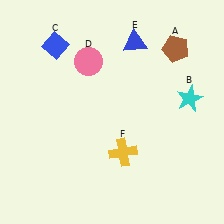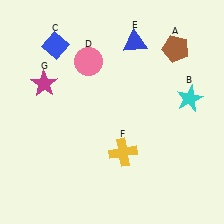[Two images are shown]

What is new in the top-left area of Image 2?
A magenta star (G) was added in the top-left area of Image 2.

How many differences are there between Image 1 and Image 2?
There is 1 difference between the two images.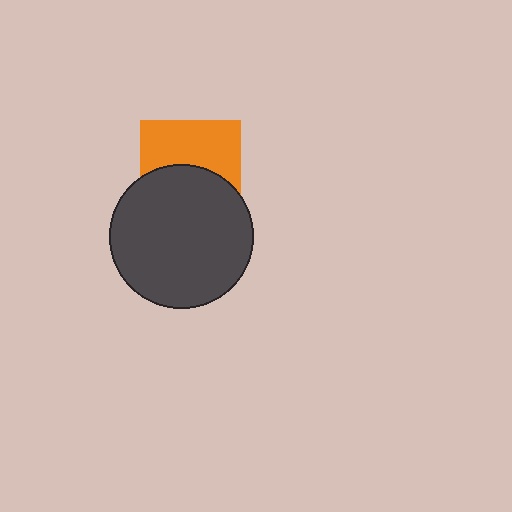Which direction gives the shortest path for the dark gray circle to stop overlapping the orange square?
Moving down gives the shortest separation.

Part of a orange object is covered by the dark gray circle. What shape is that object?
It is a square.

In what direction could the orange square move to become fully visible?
The orange square could move up. That would shift it out from behind the dark gray circle entirely.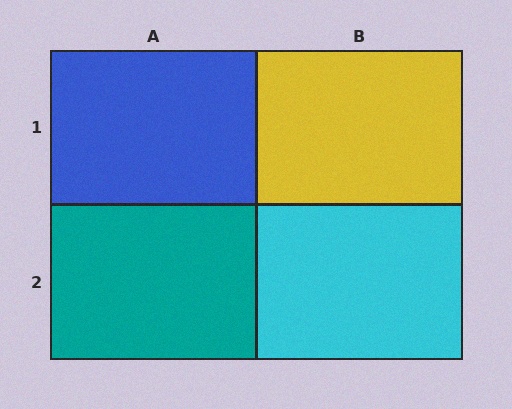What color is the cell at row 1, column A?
Blue.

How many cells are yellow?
1 cell is yellow.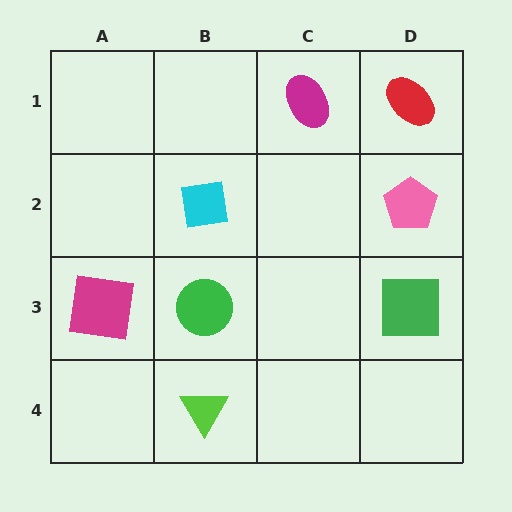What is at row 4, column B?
A lime triangle.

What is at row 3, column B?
A green circle.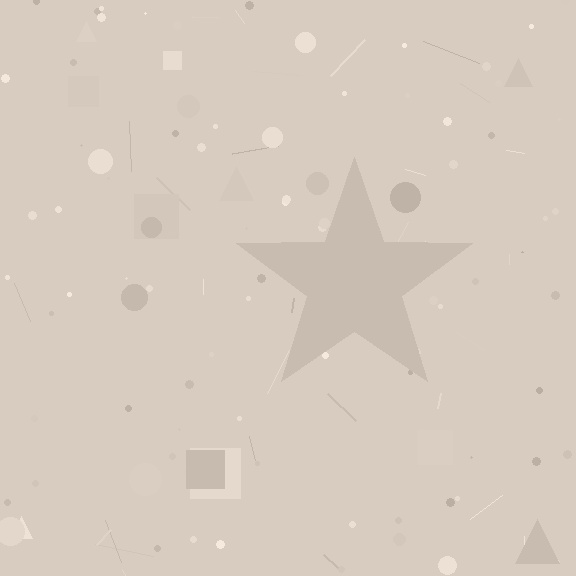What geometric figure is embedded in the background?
A star is embedded in the background.